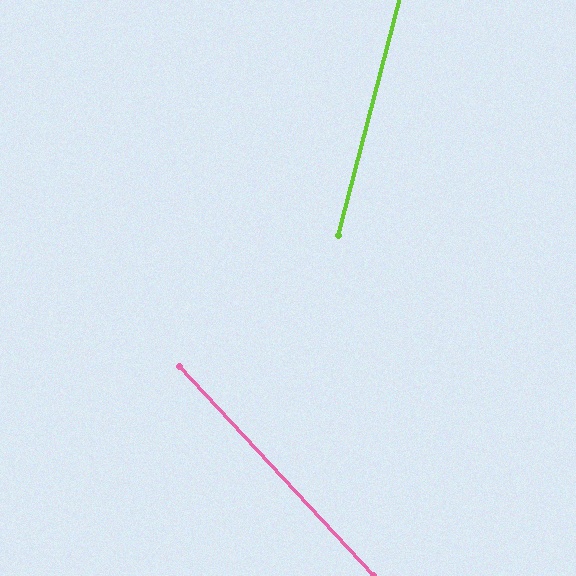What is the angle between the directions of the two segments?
Approximately 57 degrees.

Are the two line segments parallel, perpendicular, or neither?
Neither parallel nor perpendicular — they differ by about 57°.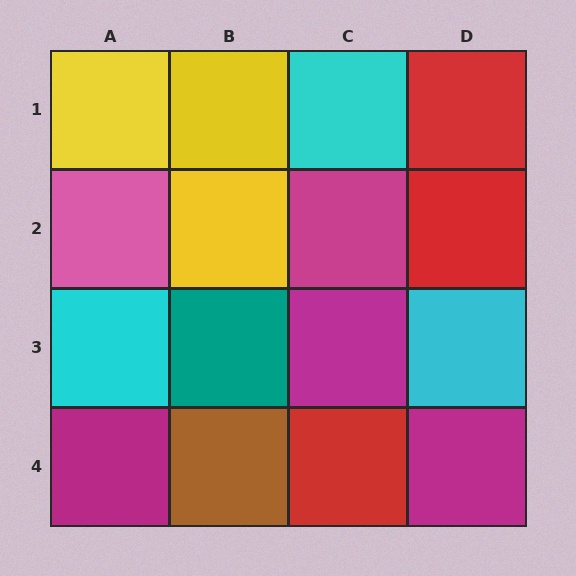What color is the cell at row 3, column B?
Teal.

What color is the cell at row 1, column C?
Cyan.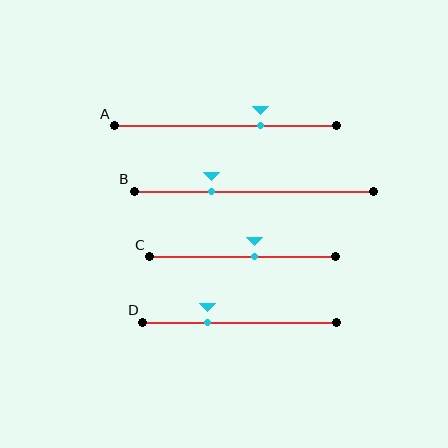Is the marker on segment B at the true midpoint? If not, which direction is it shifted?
No, the marker on segment B is shifted to the left by about 18% of the segment length.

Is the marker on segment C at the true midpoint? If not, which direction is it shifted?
No, the marker on segment C is shifted to the right by about 7% of the segment length.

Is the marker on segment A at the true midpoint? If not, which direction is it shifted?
No, the marker on segment A is shifted to the right by about 16% of the segment length.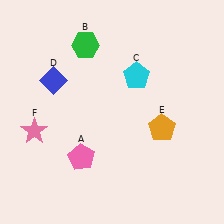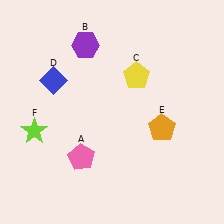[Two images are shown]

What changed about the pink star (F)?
In Image 1, F is pink. In Image 2, it changed to lime.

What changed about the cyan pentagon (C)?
In Image 1, C is cyan. In Image 2, it changed to yellow.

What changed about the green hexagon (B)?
In Image 1, B is green. In Image 2, it changed to purple.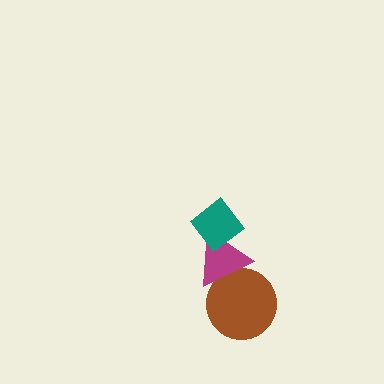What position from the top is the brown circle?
The brown circle is 3rd from the top.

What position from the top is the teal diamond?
The teal diamond is 1st from the top.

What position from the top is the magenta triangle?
The magenta triangle is 2nd from the top.